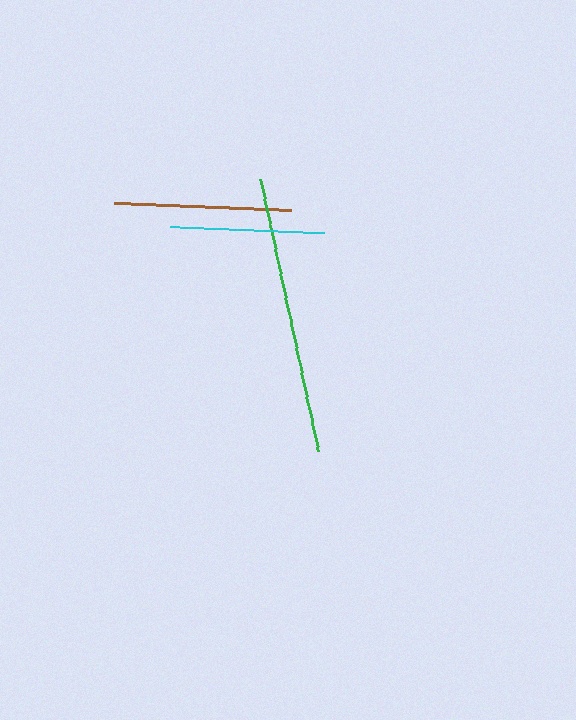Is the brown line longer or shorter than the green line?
The green line is longer than the brown line.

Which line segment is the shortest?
The cyan line is the shortest at approximately 155 pixels.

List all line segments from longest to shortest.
From longest to shortest: green, brown, cyan.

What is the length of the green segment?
The green segment is approximately 279 pixels long.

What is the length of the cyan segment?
The cyan segment is approximately 155 pixels long.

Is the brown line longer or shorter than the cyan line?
The brown line is longer than the cyan line.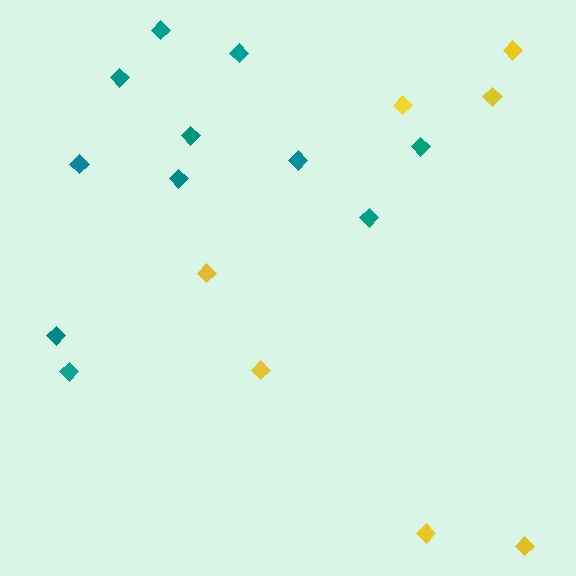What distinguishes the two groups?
There are 2 groups: one group of yellow diamonds (7) and one group of teal diamonds (11).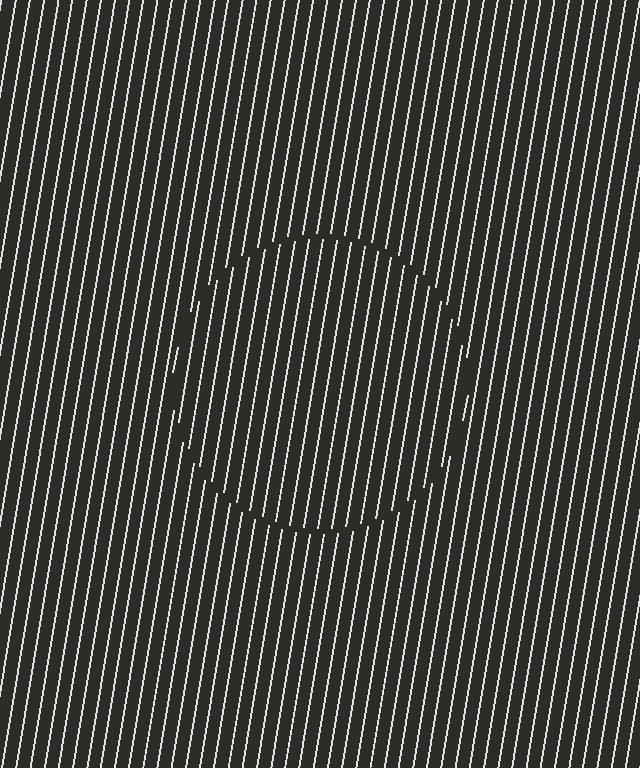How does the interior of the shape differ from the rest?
The interior of the shape contains the same grating, shifted by half a period — the contour is defined by the phase discontinuity where line-ends from the inner and outer gratings abut.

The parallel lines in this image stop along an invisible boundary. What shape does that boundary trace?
An illusory circle. The interior of the shape contains the same grating, shifted by half a period — the contour is defined by the phase discontinuity where line-ends from the inner and outer gratings abut.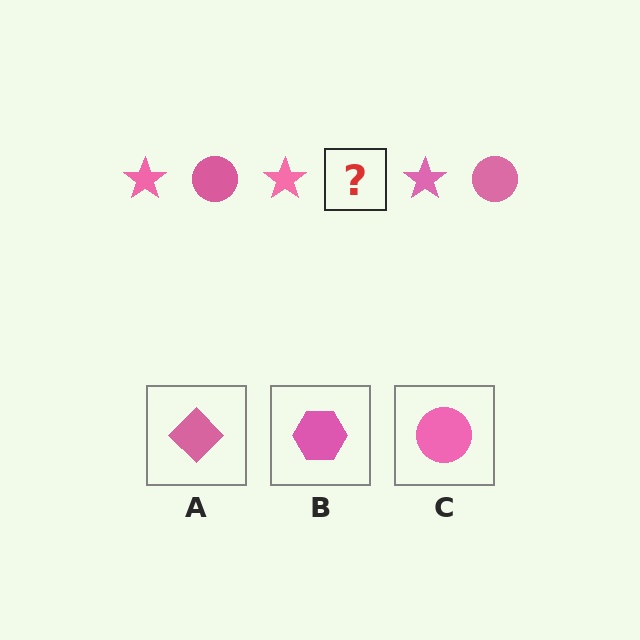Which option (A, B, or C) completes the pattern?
C.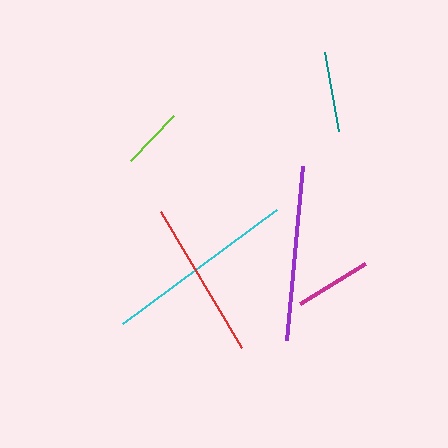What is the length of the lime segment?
The lime segment is approximately 63 pixels long.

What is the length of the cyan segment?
The cyan segment is approximately 191 pixels long.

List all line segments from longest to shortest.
From longest to shortest: cyan, purple, red, teal, magenta, lime.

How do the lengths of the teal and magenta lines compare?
The teal and magenta lines are approximately the same length.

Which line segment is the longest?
The cyan line is the longest at approximately 191 pixels.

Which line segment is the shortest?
The lime line is the shortest at approximately 63 pixels.